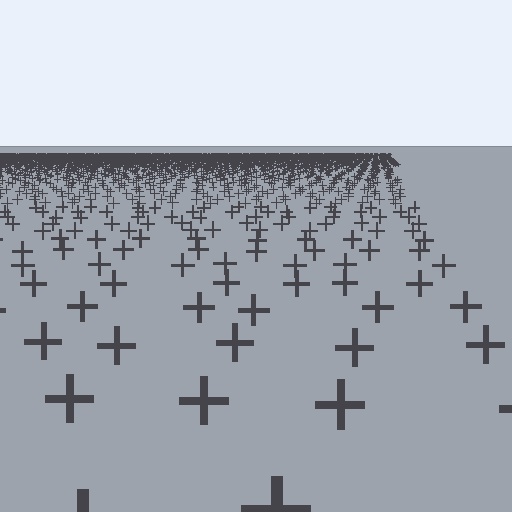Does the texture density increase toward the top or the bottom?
Density increases toward the top.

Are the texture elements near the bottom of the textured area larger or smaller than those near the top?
Larger. Near the bottom, elements are closer to the viewer and appear at a bigger on-screen size.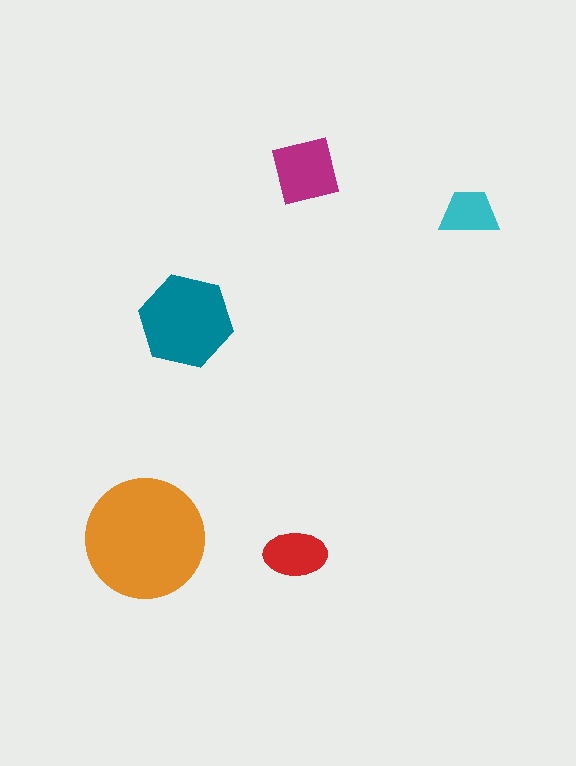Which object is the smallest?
The cyan trapezoid.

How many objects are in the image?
There are 5 objects in the image.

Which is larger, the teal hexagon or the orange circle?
The orange circle.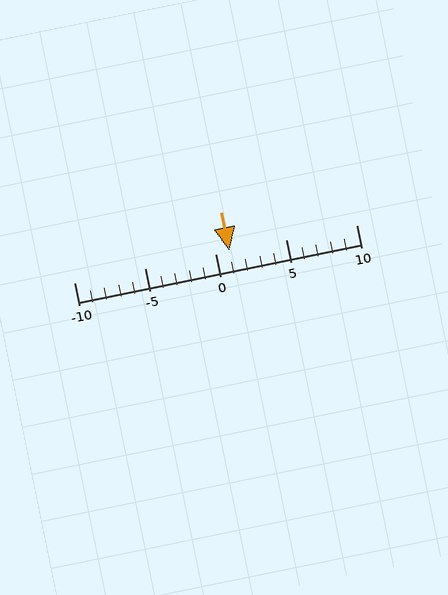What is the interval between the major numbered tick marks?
The major tick marks are spaced 5 units apart.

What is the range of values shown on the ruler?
The ruler shows values from -10 to 10.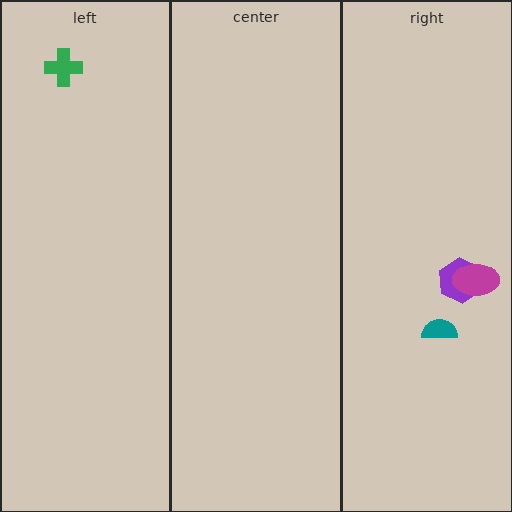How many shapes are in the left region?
1.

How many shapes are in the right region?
3.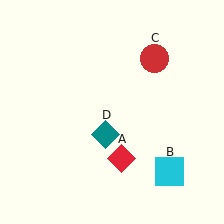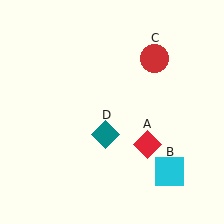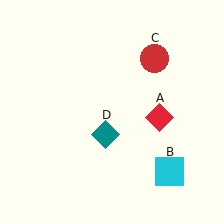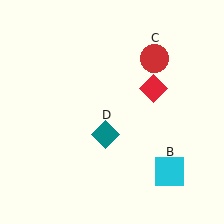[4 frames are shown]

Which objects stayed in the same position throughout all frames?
Cyan square (object B) and red circle (object C) and teal diamond (object D) remained stationary.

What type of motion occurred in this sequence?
The red diamond (object A) rotated counterclockwise around the center of the scene.